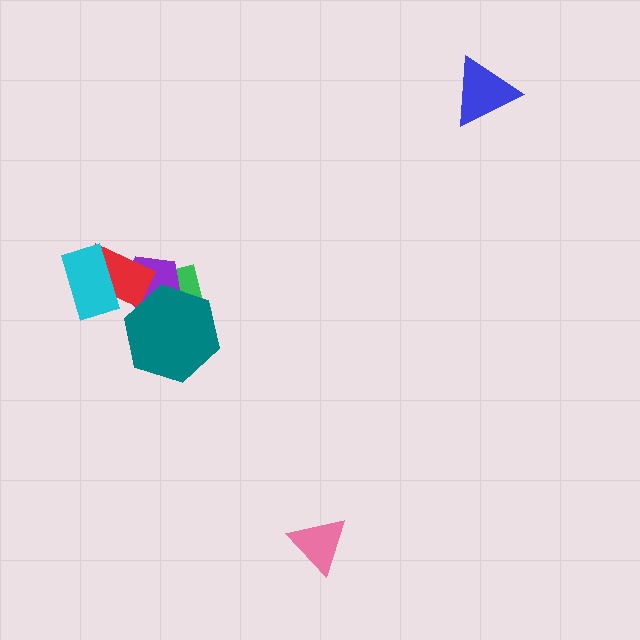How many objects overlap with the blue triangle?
0 objects overlap with the blue triangle.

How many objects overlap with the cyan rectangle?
1 object overlaps with the cyan rectangle.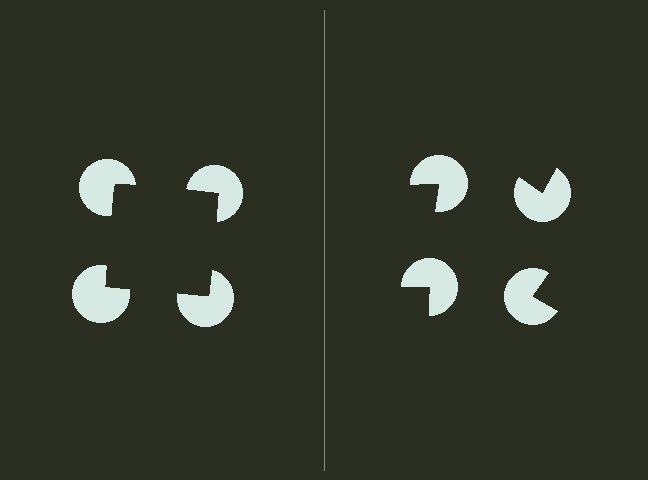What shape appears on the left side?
An illusory square.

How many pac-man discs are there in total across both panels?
8 — 4 on each side.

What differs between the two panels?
The pac-man discs are positioned identically on both sides; only the wedge orientations differ. On the left they align to a square; on the right they are misaligned.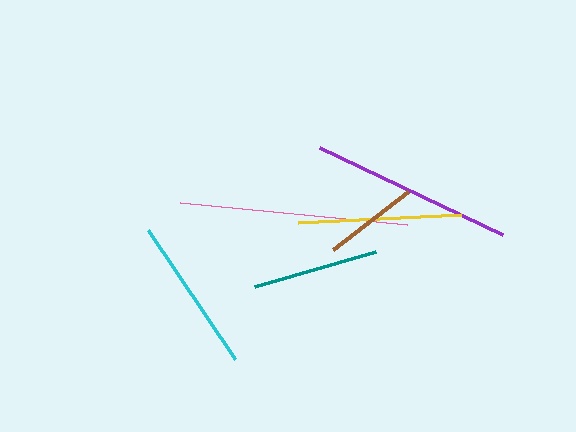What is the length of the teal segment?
The teal segment is approximately 126 pixels long.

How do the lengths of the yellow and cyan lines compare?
The yellow and cyan lines are approximately the same length.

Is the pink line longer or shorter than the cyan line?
The pink line is longer than the cyan line.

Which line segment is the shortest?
The brown line is the shortest at approximately 95 pixels.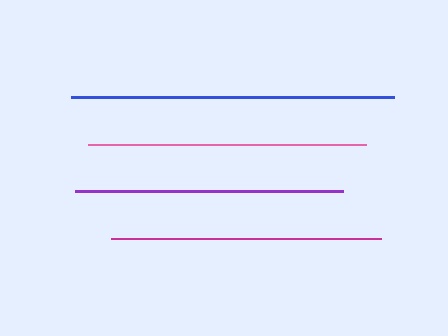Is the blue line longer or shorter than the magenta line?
The blue line is longer than the magenta line.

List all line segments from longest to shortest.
From longest to shortest: blue, pink, magenta, purple.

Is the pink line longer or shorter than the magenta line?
The pink line is longer than the magenta line.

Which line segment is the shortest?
The purple line is the shortest at approximately 268 pixels.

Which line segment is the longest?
The blue line is the longest at approximately 323 pixels.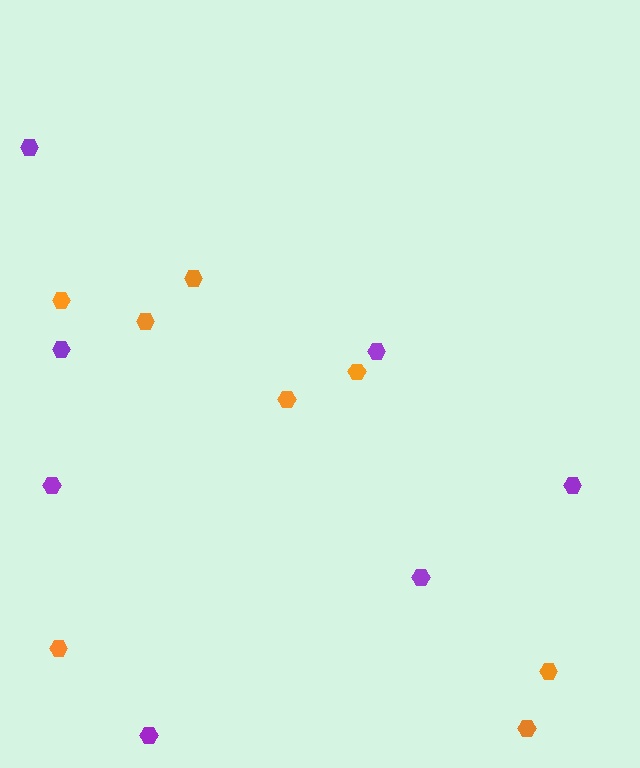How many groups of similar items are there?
There are 2 groups: one group of purple hexagons (7) and one group of orange hexagons (8).